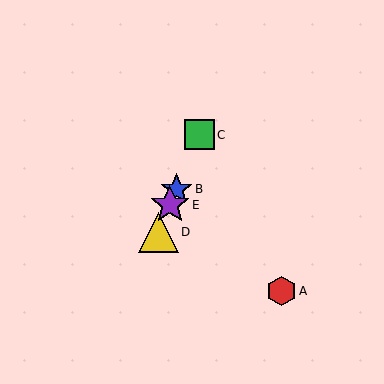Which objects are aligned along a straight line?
Objects B, C, D, E are aligned along a straight line.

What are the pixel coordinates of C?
Object C is at (200, 135).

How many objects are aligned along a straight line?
4 objects (B, C, D, E) are aligned along a straight line.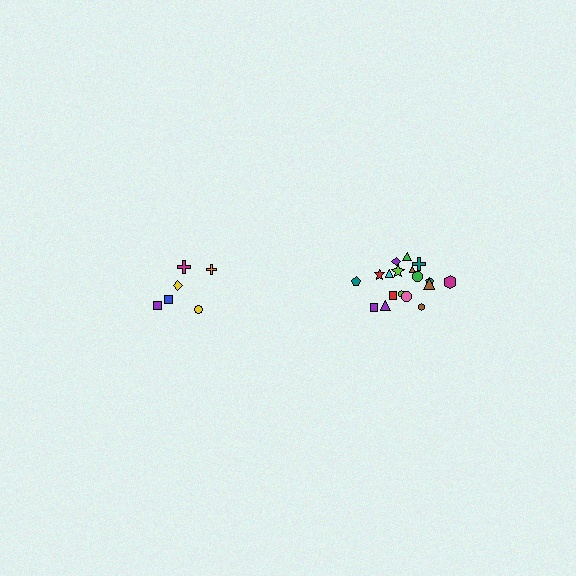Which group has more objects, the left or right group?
The right group.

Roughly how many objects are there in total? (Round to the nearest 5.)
Roughly 25 objects in total.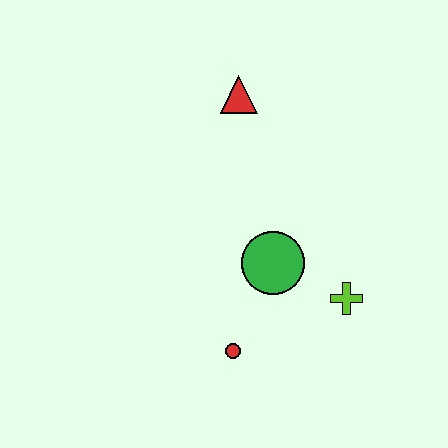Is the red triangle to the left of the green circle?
Yes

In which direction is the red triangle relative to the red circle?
The red triangle is above the red circle.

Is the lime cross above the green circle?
No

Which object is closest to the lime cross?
The green circle is closest to the lime cross.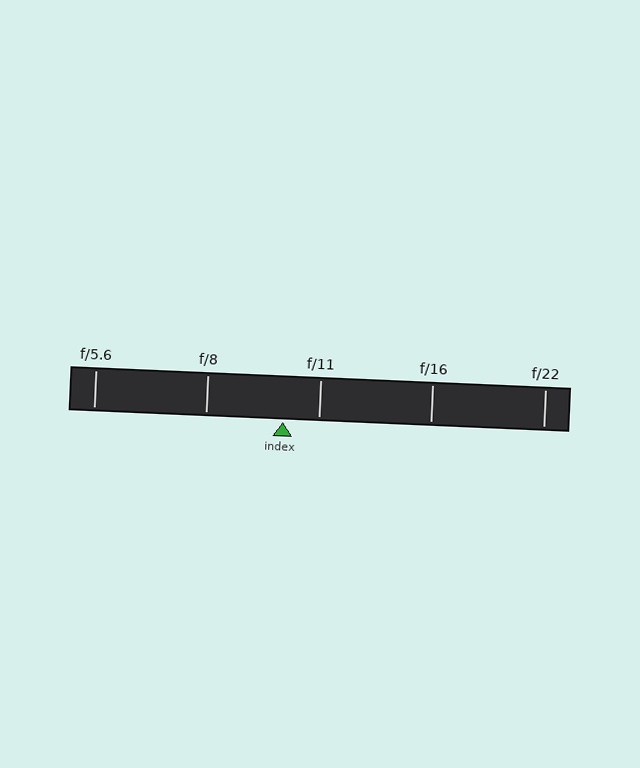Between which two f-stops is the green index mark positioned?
The index mark is between f/8 and f/11.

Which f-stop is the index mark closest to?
The index mark is closest to f/11.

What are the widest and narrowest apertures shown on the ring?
The widest aperture shown is f/5.6 and the narrowest is f/22.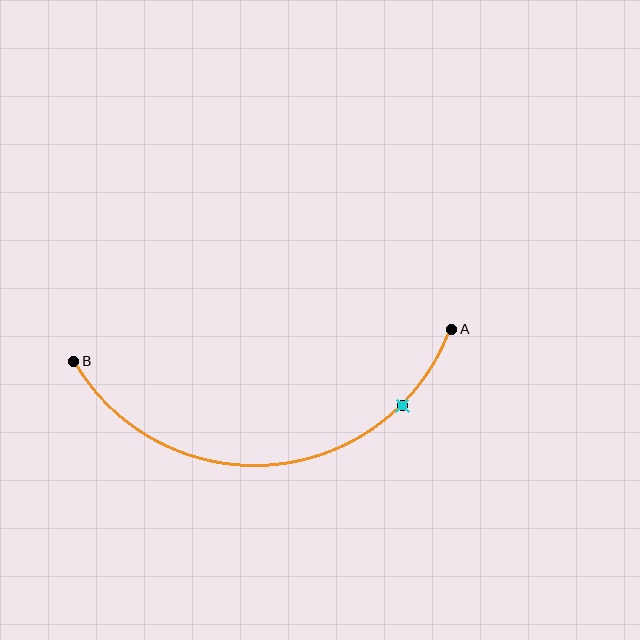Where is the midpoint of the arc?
The arc midpoint is the point on the curve farthest from the straight line joining A and B. It sits below that line.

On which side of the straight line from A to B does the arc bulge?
The arc bulges below the straight line connecting A and B.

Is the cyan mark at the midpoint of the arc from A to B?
No. The cyan mark lies on the arc but is closer to endpoint A. The arc midpoint would be at the point on the curve equidistant along the arc from both A and B.